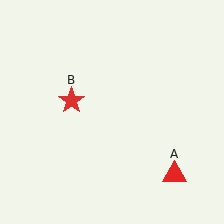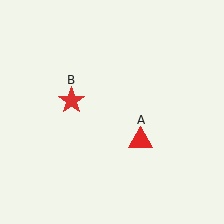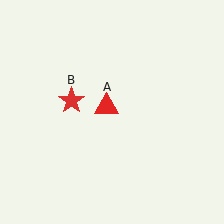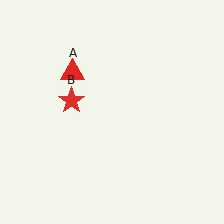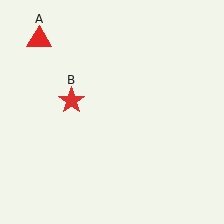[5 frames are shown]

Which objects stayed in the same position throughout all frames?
Red star (object B) remained stationary.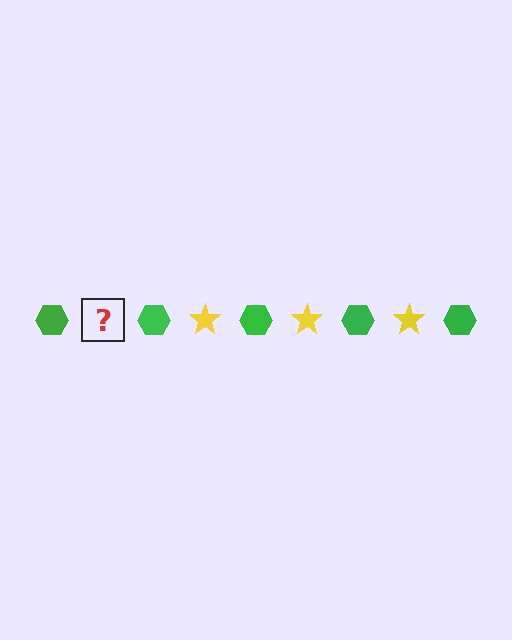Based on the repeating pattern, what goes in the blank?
The blank should be a yellow star.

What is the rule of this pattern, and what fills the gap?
The rule is that the pattern alternates between green hexagon and yellow star. The gap should be filled with a yellow star.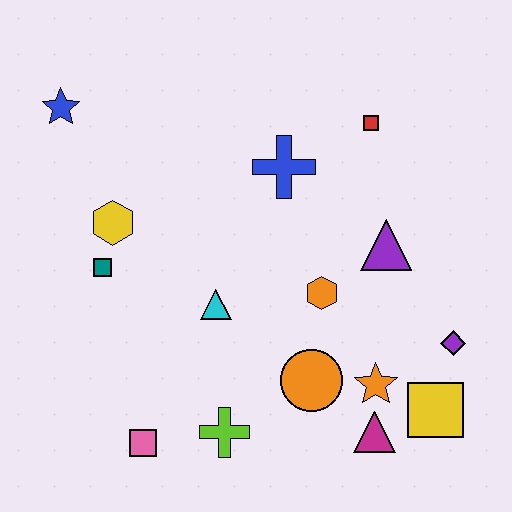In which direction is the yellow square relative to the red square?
The yellow square is below the red square.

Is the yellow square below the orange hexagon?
Yes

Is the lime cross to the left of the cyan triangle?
No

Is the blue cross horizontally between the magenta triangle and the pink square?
Yes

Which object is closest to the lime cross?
The pink square is closest to the lime cross.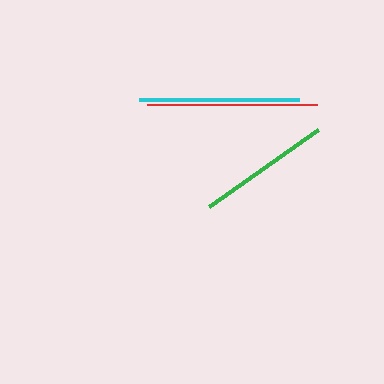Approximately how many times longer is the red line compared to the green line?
The red line is approximately 1.3 times the length of the green line.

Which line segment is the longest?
The red line is the longest at approximately 171 pixels.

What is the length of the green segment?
The green segment is approximately 134 pixels long.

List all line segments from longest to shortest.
From longest to shortest: red, cyan, green.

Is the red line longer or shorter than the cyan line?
The red line is longer than the cyan line.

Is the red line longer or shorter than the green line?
The red line is longer than the green line.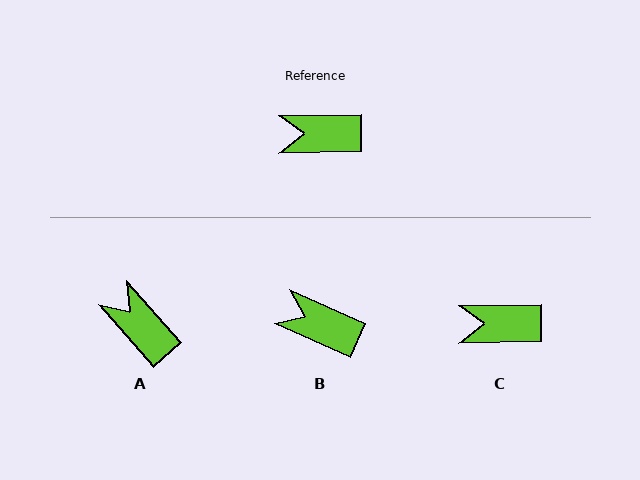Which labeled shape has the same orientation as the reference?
C.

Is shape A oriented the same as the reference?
No, it is off by about 50 degrees.